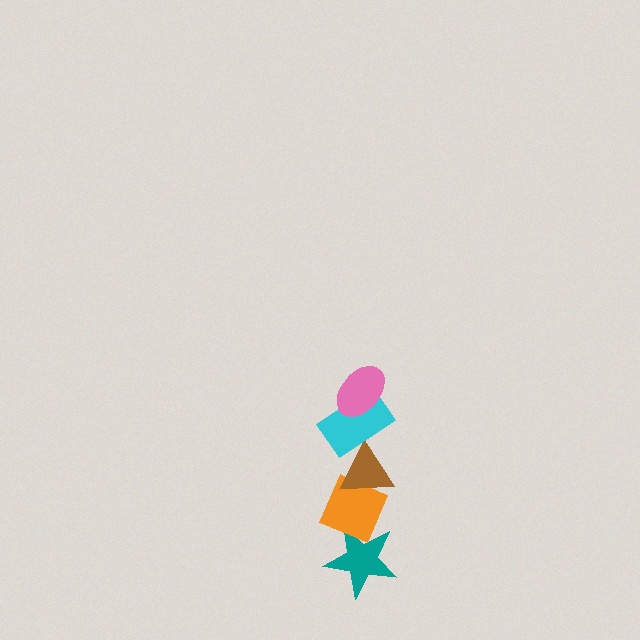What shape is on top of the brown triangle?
The cyan rectangle is on top of the brown triangle.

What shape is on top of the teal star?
The orange diamond is on top of the teal star.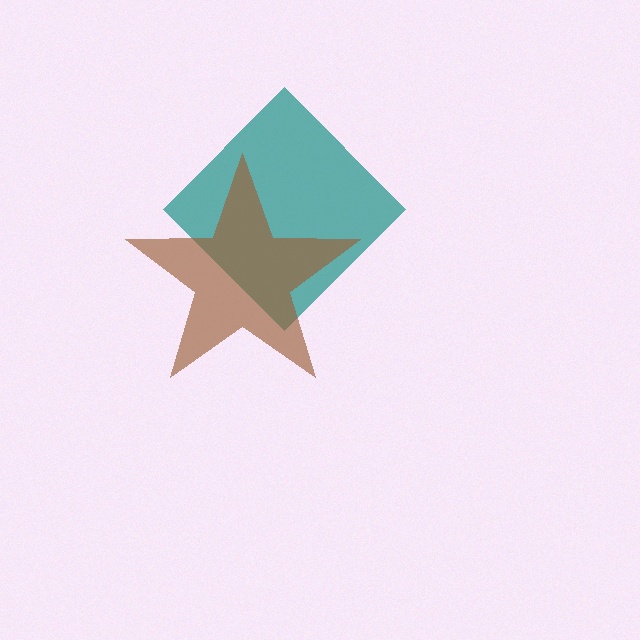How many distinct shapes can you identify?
There are 2 distinct shapes: a teal diamond, a brown star.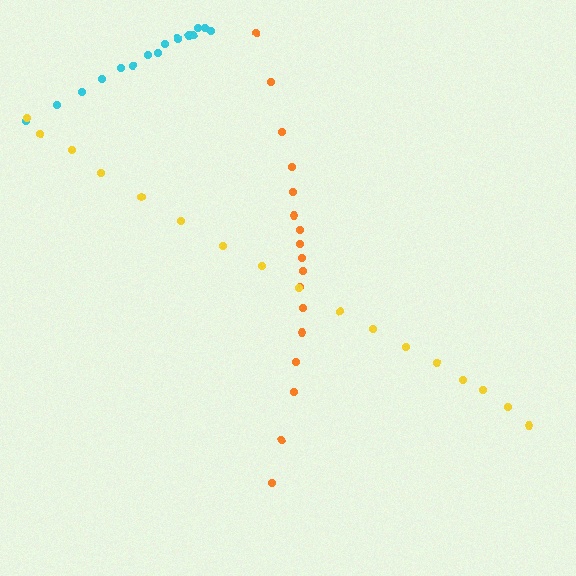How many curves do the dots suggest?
There are 3 distinct paths.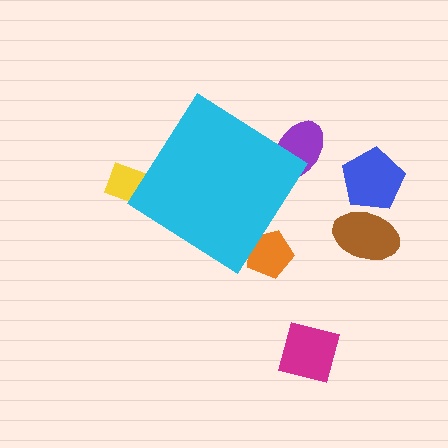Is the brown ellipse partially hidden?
No, the brown ellipse is fully visible.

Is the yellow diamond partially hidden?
Yes, the yellow diamond is partially hidden behind the cyan diamond.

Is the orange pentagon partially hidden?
Yes, the orange pentagon is partially hidden behind the cyan diamond.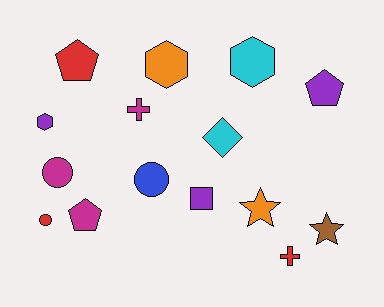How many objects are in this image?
There are 15 objects.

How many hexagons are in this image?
There are 3 hexagons.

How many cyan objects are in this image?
There are 2 cyan objects.